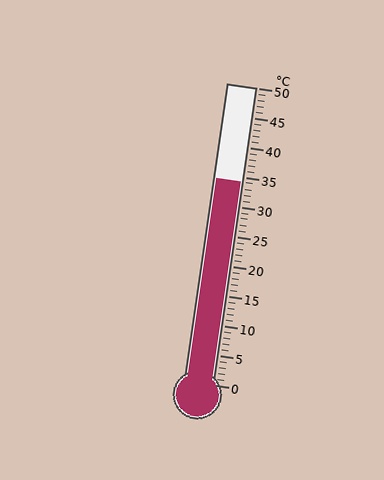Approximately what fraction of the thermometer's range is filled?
The thermometer is filled to approximately 70% of its range.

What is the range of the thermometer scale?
The thermometer scale ranges from 0°C to 50°C.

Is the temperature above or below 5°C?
The temperature is above 5°C.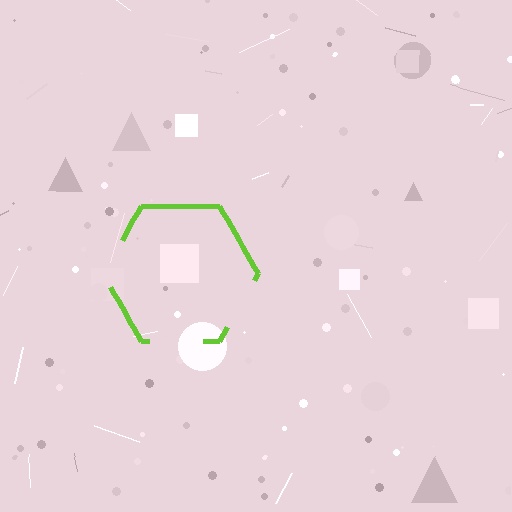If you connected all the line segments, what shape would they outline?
They would outline a hexagon.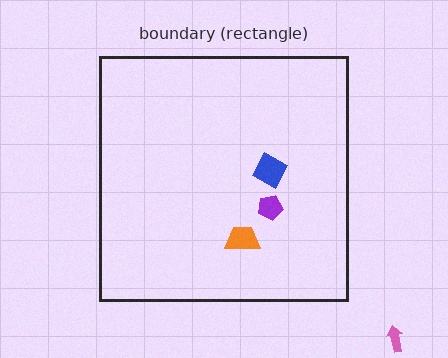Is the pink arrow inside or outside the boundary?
Outside.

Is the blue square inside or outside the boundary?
Inside.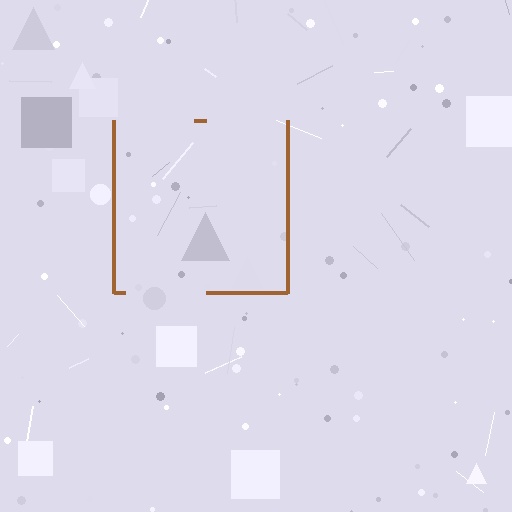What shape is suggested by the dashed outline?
The dashed outline suggests a square.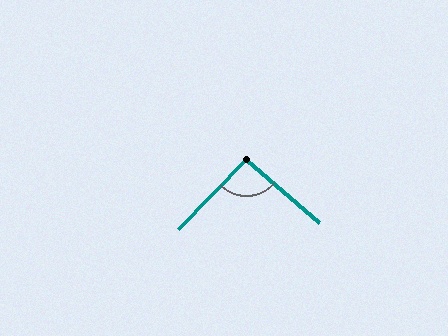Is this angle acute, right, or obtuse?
It is approximately a right angle.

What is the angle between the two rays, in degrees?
Approximately 94 degrees.